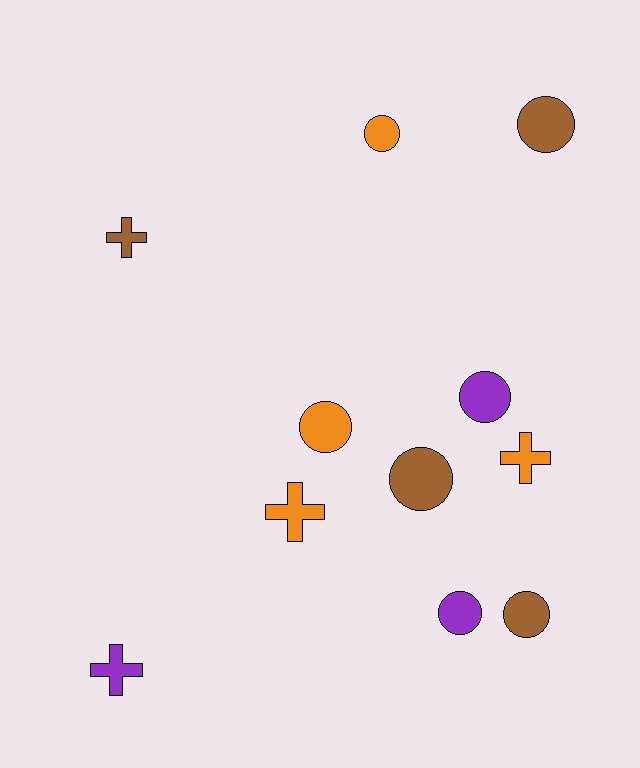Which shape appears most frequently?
Circle, with 7 objects.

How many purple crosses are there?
There is 1 purple cross.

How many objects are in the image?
There are 11 objects.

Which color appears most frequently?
Brown, with 4 objects.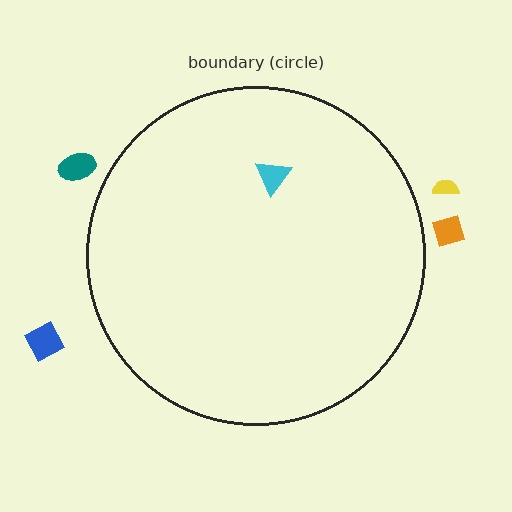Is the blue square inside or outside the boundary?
Outside.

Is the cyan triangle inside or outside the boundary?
Inside.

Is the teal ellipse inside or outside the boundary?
Outside.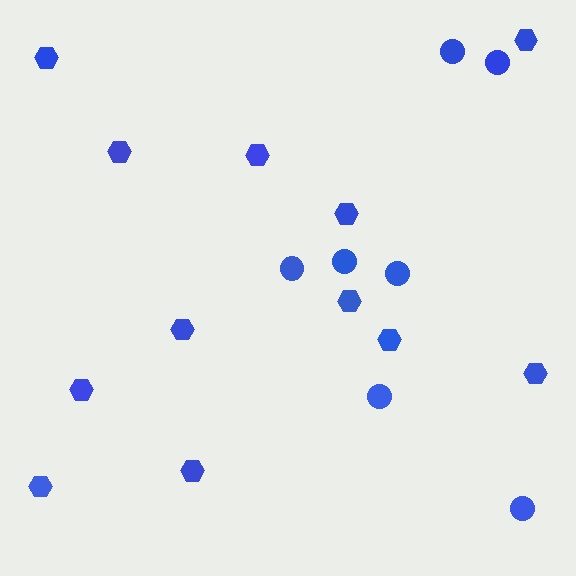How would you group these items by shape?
There are 2 groups: one group of hexagons (12) and one group of circles (7).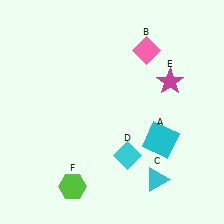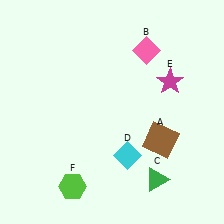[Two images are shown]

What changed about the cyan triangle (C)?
In Image 1, C is cyan. In Image 2, it changed to green.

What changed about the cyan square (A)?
In Image 1, A is cyan. In Image 2, it changed to brown.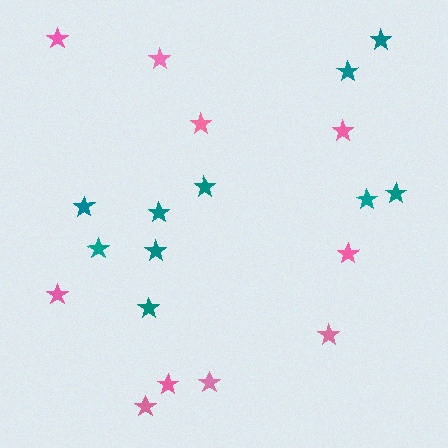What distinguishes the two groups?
There are 2 groups: one group of pink stars (10) and one group of teal stars (10).